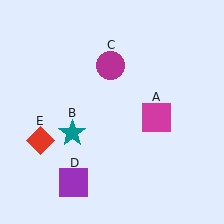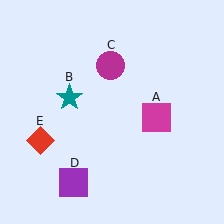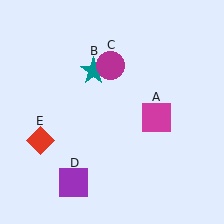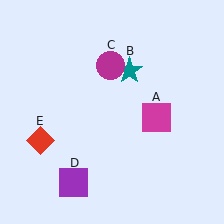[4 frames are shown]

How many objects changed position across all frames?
1 object changed position: teal star (object B).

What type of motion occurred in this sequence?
The teal star (object B) rotated clockwise around the center of the scene.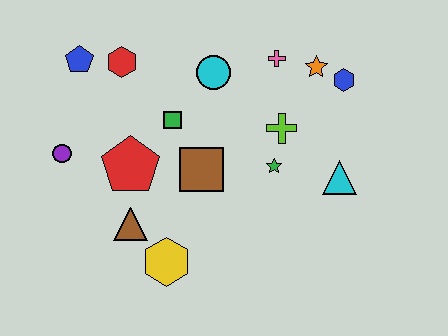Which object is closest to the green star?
The lime cross is closest to the green star.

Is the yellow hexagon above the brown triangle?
No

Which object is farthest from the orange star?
The purple circle is farthest from the orange star.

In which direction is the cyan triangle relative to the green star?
The cyan triangle is to the right of the green star.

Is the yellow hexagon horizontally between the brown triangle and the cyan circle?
Yes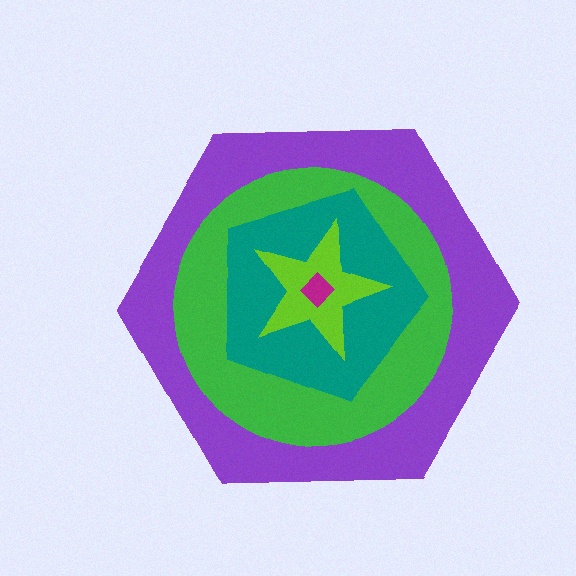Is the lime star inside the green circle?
Yes.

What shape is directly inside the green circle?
The teal pentagon.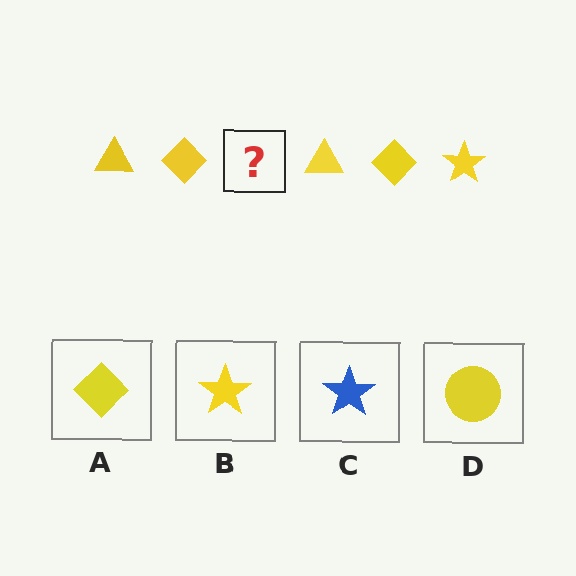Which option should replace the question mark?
Option B.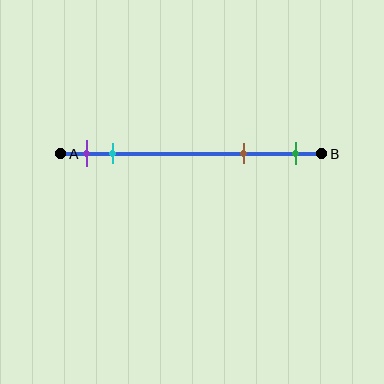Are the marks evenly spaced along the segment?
No, the marks are not evenly spaced.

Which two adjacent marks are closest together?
The purple and cyan marks are the closest adjacent pair.